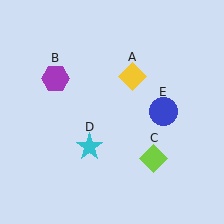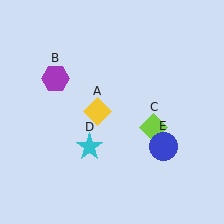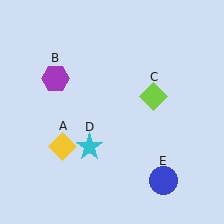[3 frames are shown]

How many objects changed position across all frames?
3 objects changed position: yellow diamond (object A), lime diamond (object C), blue circle (object E).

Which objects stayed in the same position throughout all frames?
Purple hexagon (object B) and cyan star (object D) remained stationary.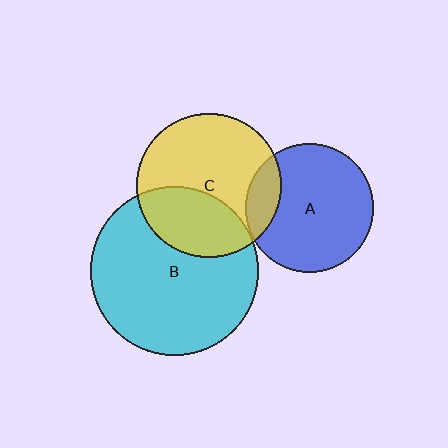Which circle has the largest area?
Circle B (cyan).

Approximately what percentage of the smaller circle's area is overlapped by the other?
Approximately 15%.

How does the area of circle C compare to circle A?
Approximately 1.3 times.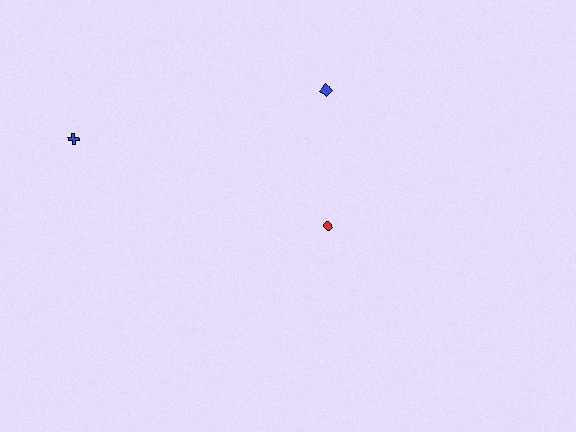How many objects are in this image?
There are 3 objects.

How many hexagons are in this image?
There are no hexagons.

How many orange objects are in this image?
There are no orange objects.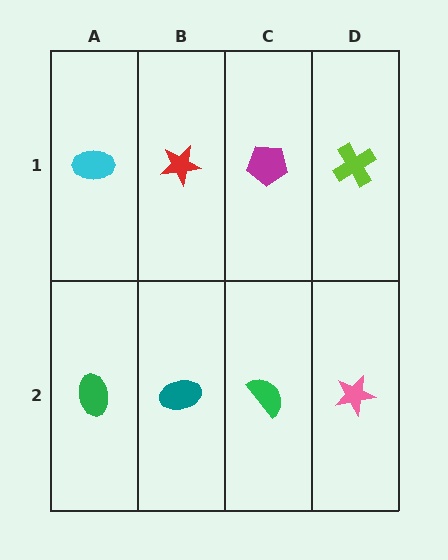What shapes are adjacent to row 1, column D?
A pink star (row 2, column D), a magenta pentagon (row 1, column C).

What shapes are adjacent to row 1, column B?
A teal ellipse (row 2, column B), a cyan ellipse (row 1, column A), a magenta pentagon (row 1, column C).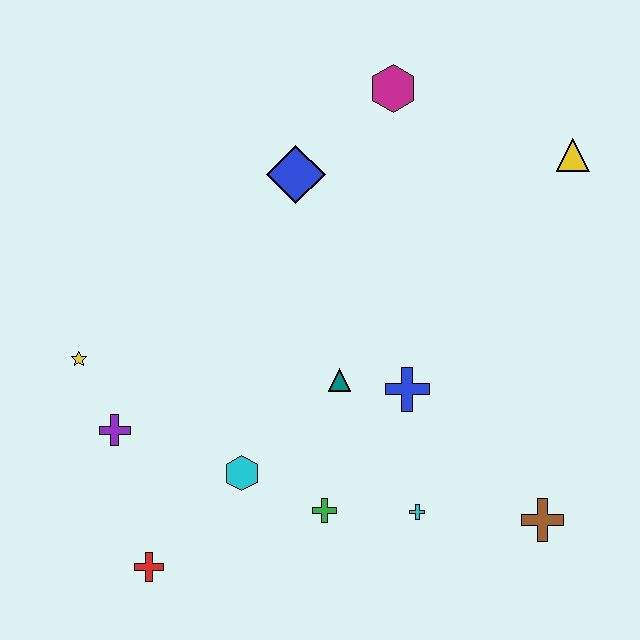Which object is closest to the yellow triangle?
The magenta hexagon is closest to the yellow triangle.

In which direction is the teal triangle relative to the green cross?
The teal triangle is above the green cross.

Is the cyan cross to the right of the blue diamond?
Yes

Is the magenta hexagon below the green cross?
No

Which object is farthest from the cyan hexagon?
The yellow triangle is farthest from the cyan hexagon.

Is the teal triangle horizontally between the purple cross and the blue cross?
Yes